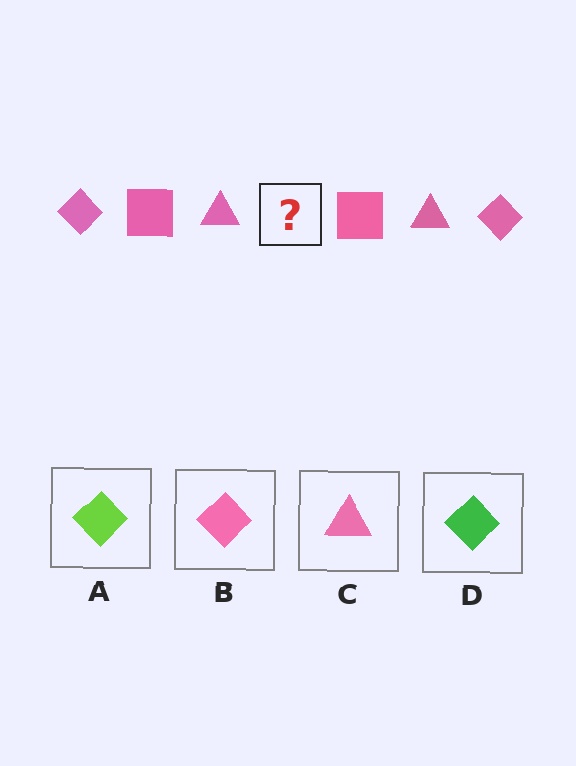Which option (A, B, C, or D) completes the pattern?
B.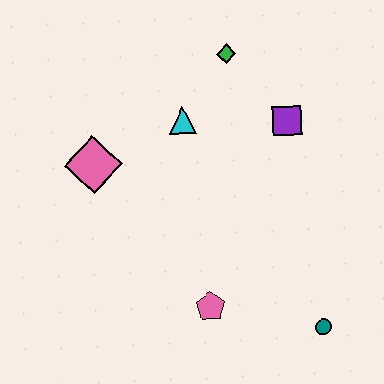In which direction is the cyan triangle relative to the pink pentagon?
The cyan triangle is above the pink pentagon.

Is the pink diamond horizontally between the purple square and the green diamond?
No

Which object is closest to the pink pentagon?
The teal circle is closest to the pink pentagon.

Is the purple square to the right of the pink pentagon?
Yes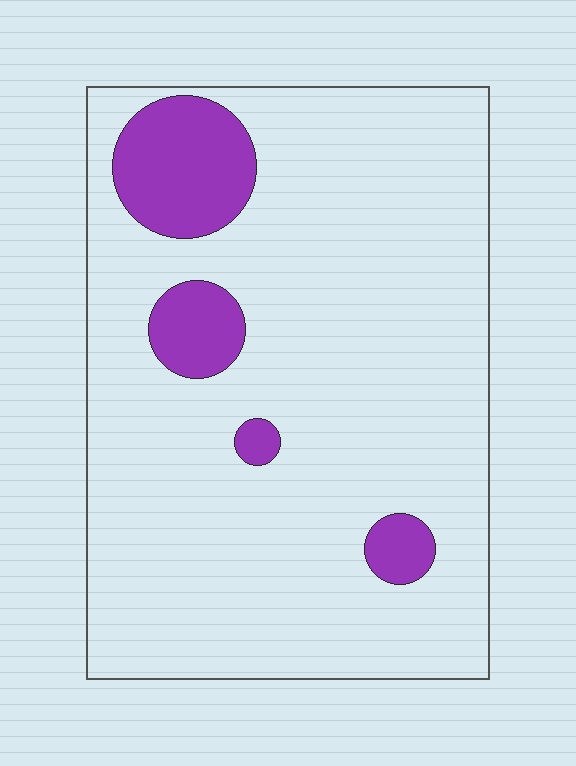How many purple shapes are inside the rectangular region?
4.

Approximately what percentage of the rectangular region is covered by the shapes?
Approximately 10%.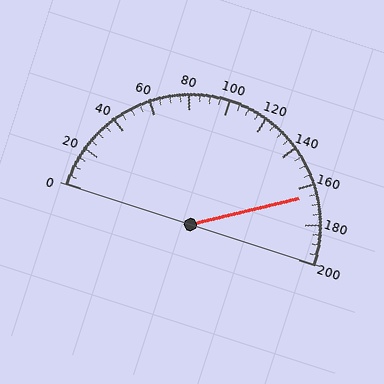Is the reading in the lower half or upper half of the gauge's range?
The reading is in the upper half of the range (0 to 200).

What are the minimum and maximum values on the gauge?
The gauge ranges from 0 to 200.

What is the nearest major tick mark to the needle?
The nearest major tick mark is 160.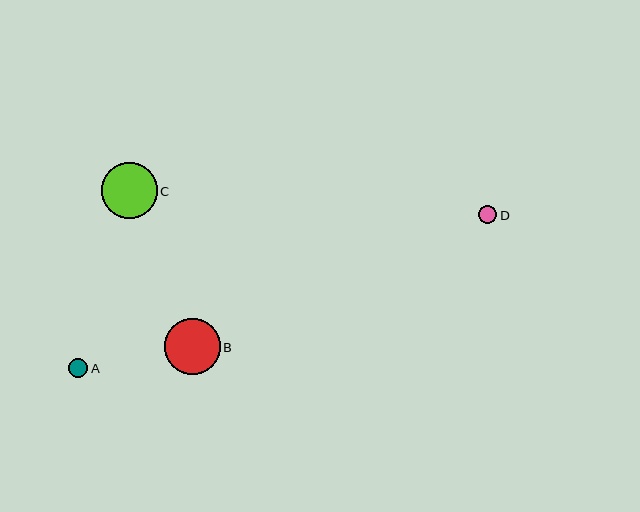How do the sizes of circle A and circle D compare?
Circle A and circle D are approximately the same size.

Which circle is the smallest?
Circle D is the smallest with a size of approximately 18 pixels.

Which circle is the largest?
Circle C is the largest with a size of approximately 56 pixels.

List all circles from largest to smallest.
From largest to smallest: C, B, A, D.